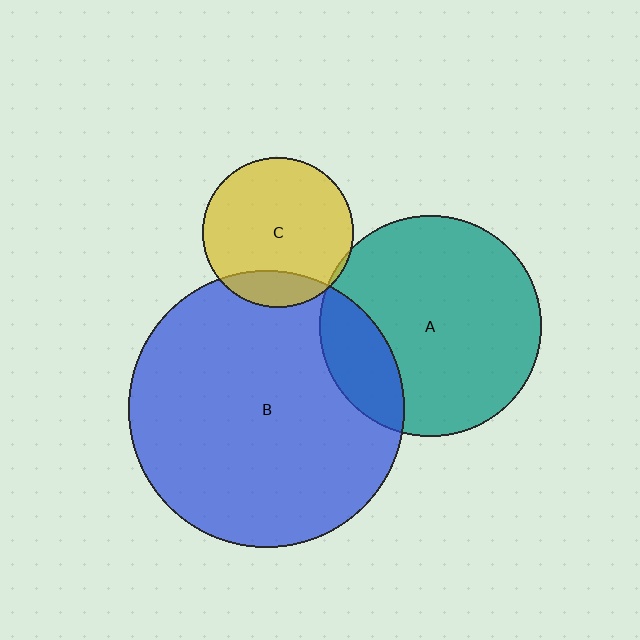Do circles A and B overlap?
Yes.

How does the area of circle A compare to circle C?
Approximately 2.2 times.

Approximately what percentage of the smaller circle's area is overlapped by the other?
Approximately 20%.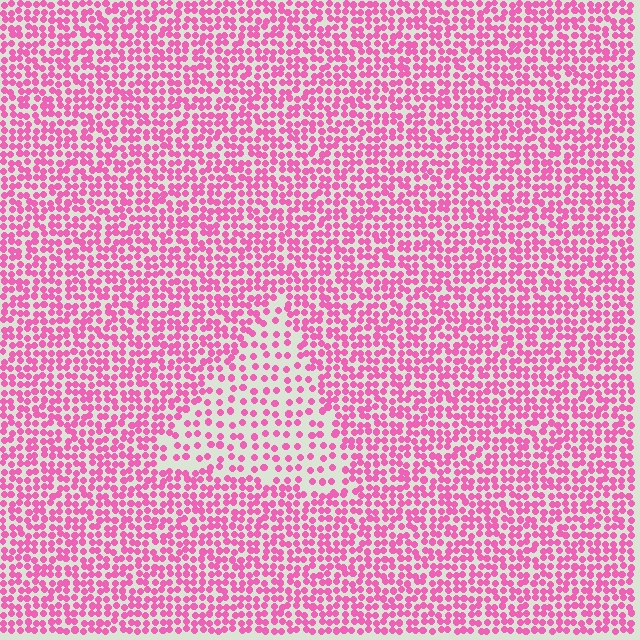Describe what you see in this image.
The image contains small pink elements arranged at two different densities. A triangle-shaped region is visible where the elements are less densely packed than the surrounding area.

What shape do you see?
I see a triangle.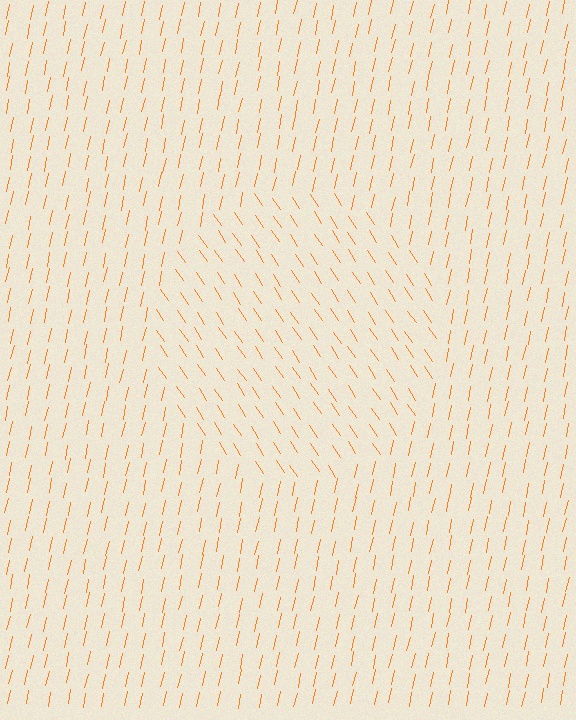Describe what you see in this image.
The image is filled with small orange line segments. A circle region in the image has lines oriented differently from the surrounding lines, creating a visible texture boundary.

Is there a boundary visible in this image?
Yes, there is a texture boundary formed by a change in line orientation.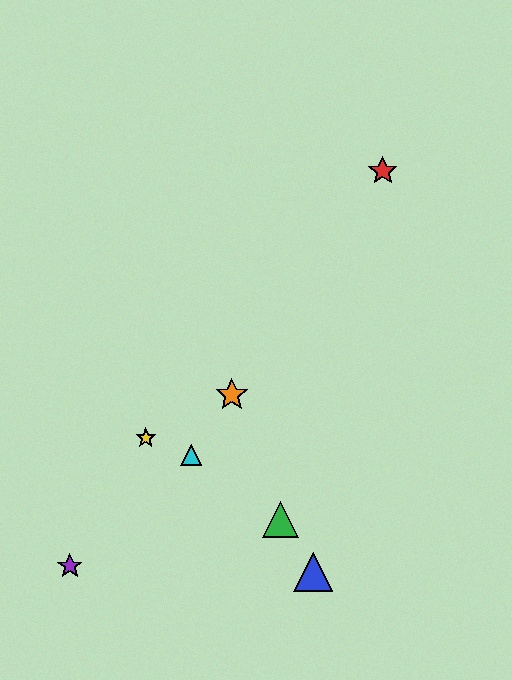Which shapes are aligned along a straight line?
The red star, the orange star, the cyan triangle are aligned along a straight line.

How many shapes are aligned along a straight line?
3 shapes (the red star, the orange star, the cyan triangle) are aligned along a straight line.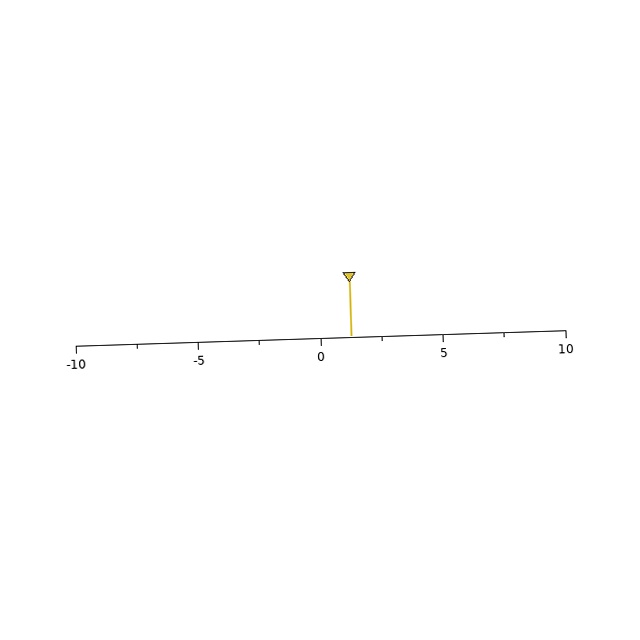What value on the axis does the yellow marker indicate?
The marker indicates approximately 1.2.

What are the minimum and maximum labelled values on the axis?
The axis runs from -10 to 10.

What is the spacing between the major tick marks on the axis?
The major ticks are spaced 5 apart.